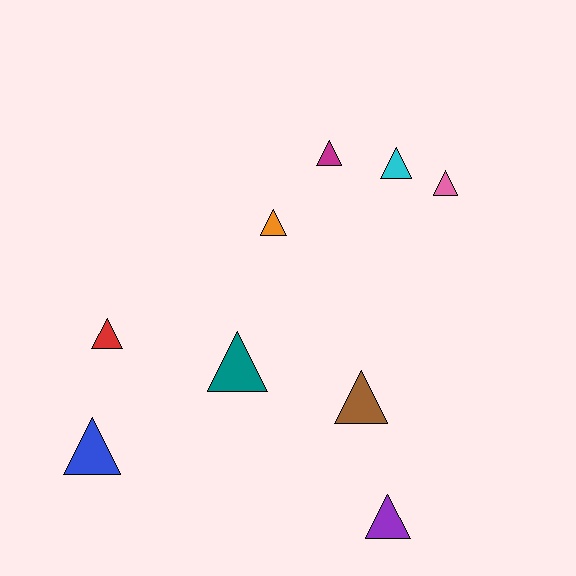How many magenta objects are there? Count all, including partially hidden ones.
There is 1 magenta object.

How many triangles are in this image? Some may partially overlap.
There are 9 triangles.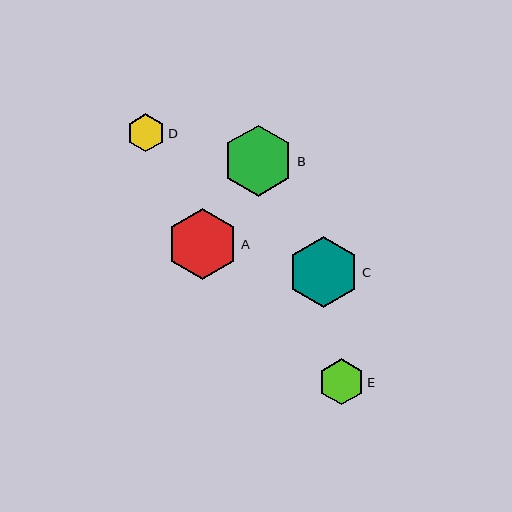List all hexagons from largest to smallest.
From largest to smallest: C, A, B, E, D.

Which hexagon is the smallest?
Hexagon D is the smallest with a size of approximately 38 pixels.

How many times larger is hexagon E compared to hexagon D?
Hexagon E is approximately 1.2 times the size of hexagon D.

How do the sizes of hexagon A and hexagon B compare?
Hexagon A and hexagon B are approximately the same size.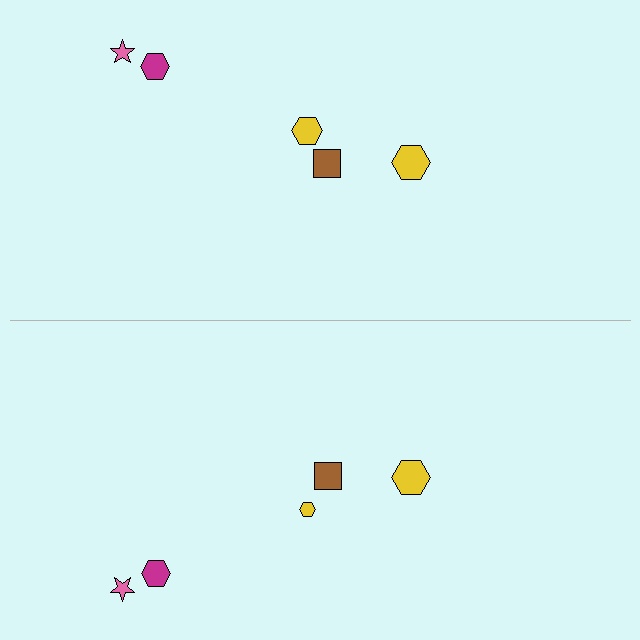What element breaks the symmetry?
The yellow hexagon on the bottom side has a different size than its mirror counterpart.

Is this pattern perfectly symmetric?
No, the pattern is not perfectly symmetric. The yellow hexagon on the bottom side has a different size than its mirror counterpart.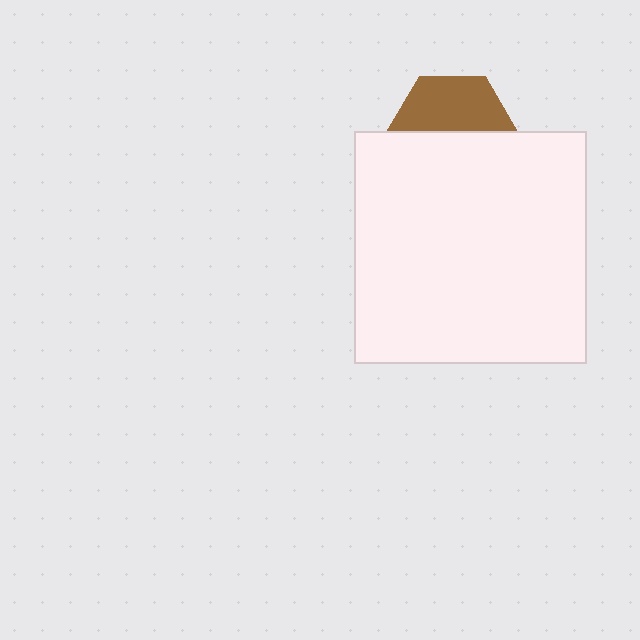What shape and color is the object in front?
The object in front is a white square.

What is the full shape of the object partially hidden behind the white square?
The partially hidden object is a brown hexagon.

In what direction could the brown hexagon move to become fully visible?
The brown hexagon could move up. That would shift it out from behind the white square entirely.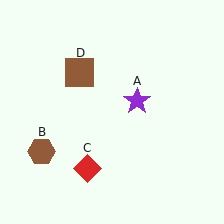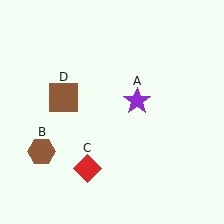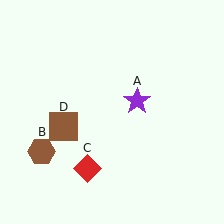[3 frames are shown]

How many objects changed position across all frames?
1 object changed position: brown square (object D).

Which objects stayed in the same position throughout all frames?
Purple star (object A) and brown hexagon (object B) and red diamond (object C) remained stationary.